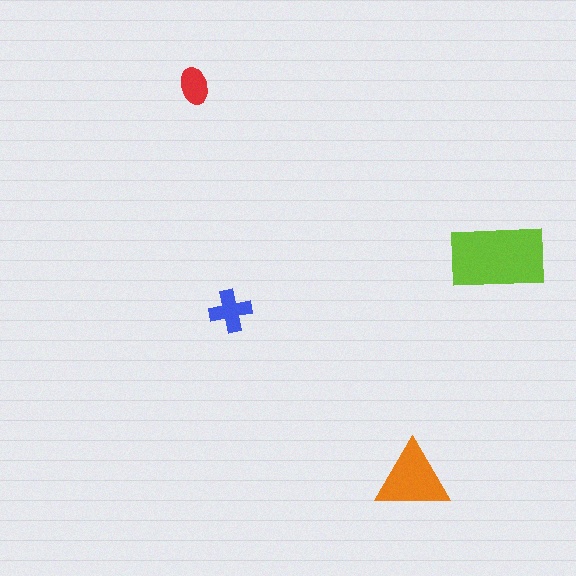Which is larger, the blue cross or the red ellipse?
The blue cross.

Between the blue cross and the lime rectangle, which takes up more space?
The lime rectangle.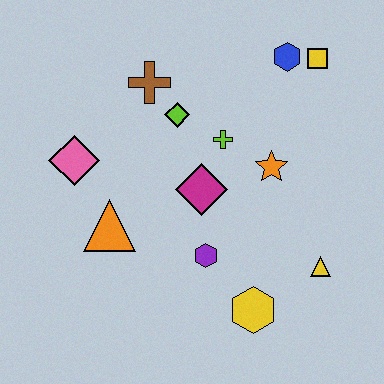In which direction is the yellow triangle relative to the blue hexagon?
The yellow triangle is below the blue hexagon.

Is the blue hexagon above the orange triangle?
Yes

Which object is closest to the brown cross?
The lime diamond is closest to the brown cross.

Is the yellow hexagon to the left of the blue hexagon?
Yes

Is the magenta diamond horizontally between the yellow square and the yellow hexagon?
No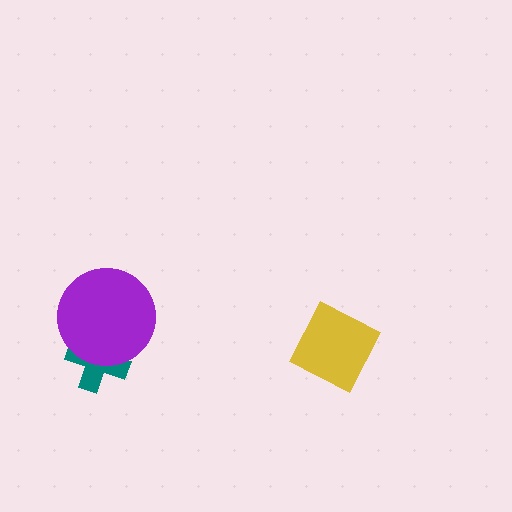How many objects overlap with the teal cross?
1 object overlaps with the teal cross.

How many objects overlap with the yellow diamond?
0 objects overlap with the yellow diamond.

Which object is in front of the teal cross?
The purple circle is in front of the teal cross.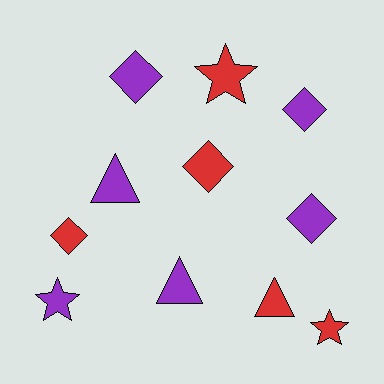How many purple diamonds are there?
There are 3 purple diamonds.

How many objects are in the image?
There are 11 objects.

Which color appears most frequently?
Purple, with 6 objects.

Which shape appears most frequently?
Diamond, with 5 objects.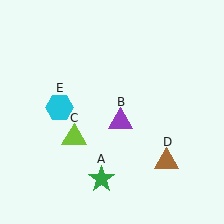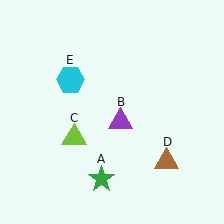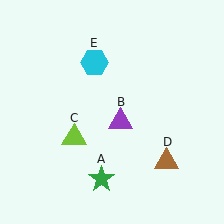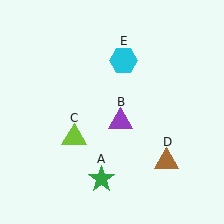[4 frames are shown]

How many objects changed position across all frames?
1 object changed position: cyan hexagon (object E).